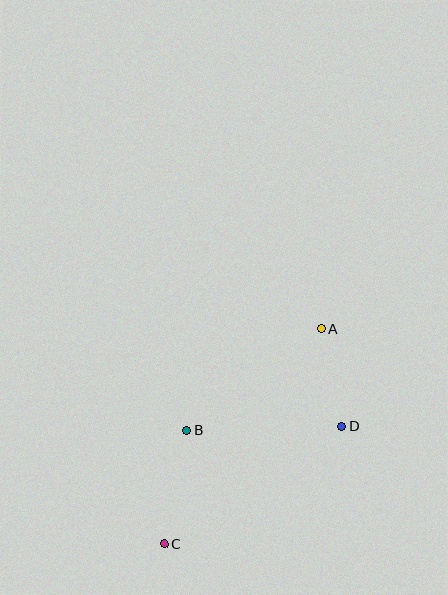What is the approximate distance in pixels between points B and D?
The distance between B and D is approximately 155 pixels.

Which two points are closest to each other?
Points A and D are closest to each other.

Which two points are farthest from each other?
Points A and C are farthest from each other.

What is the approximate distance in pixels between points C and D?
The distance between C and D is approximately 213 pixels.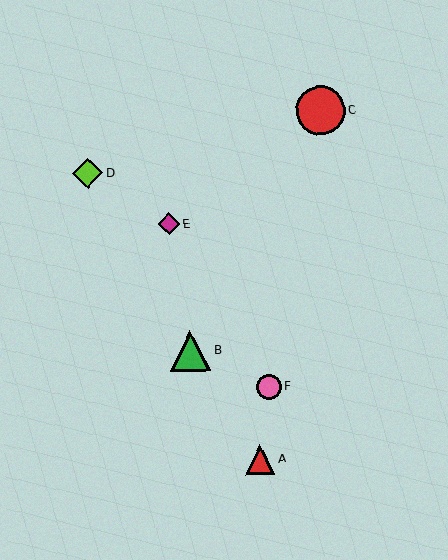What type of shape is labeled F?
Shape F is a pink circle.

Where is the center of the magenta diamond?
The center of the magenta diamond is at (169, 224).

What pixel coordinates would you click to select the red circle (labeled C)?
Click at (320, 110) to select the red circle C.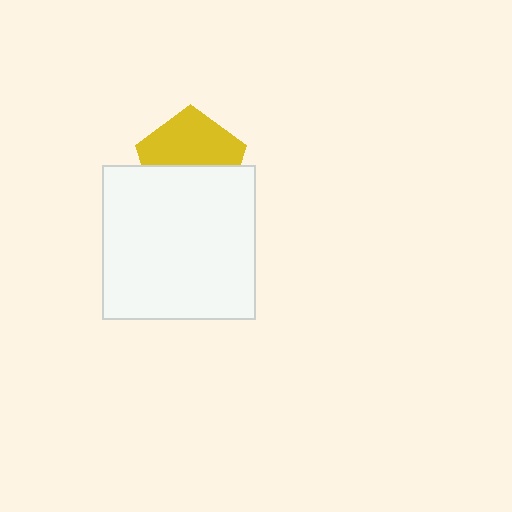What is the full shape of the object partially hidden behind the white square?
The partially hidden object is a yellow pentagon.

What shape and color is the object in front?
The object in front is a white square.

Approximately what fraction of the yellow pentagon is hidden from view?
Roughly 47% of the yellow pentagon is hidden behind the white square.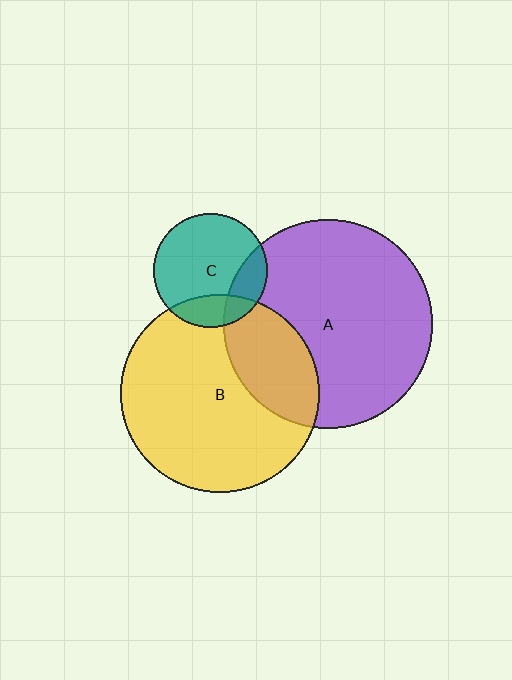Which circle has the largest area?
Circle A (purple).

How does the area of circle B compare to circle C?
Approximately 3.0 times.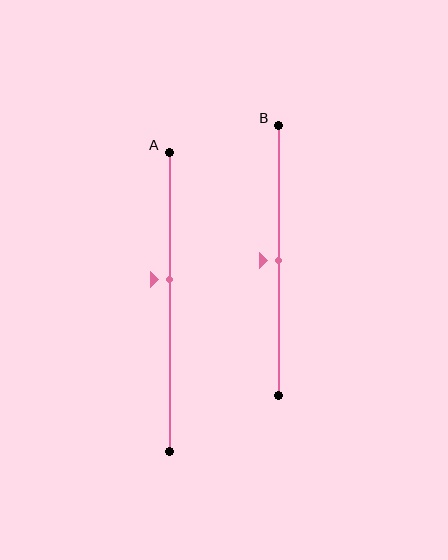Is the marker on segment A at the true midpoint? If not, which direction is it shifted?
No, the marker on segment A is shifted upward by about 7% of the segment length.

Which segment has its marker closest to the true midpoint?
Segment B has its marker closest to the true midpoint.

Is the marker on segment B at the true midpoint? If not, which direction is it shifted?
Yes, the marker on segment B is at the true midpoint.